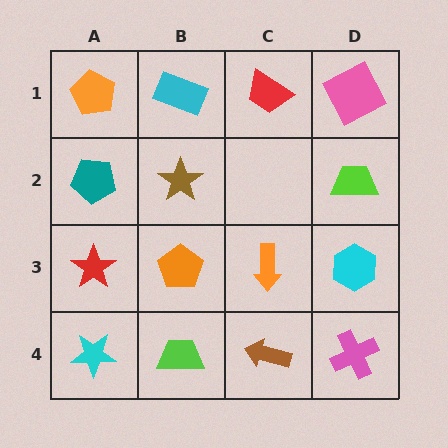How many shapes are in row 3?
4 shapes.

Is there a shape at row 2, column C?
No, that cell is empty.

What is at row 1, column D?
A pink square.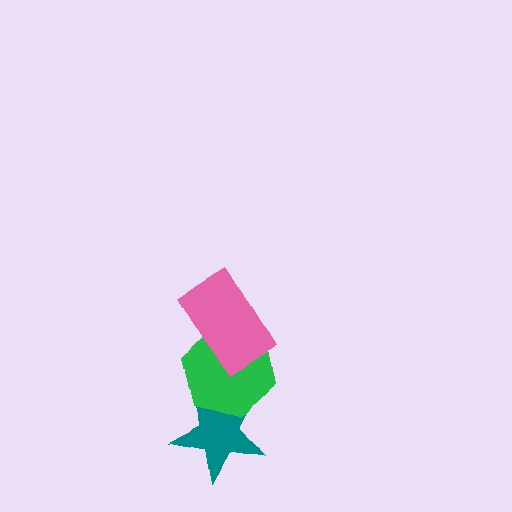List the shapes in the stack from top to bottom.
From top to bottom: the pink rectangle, the green hexagon, the teal star.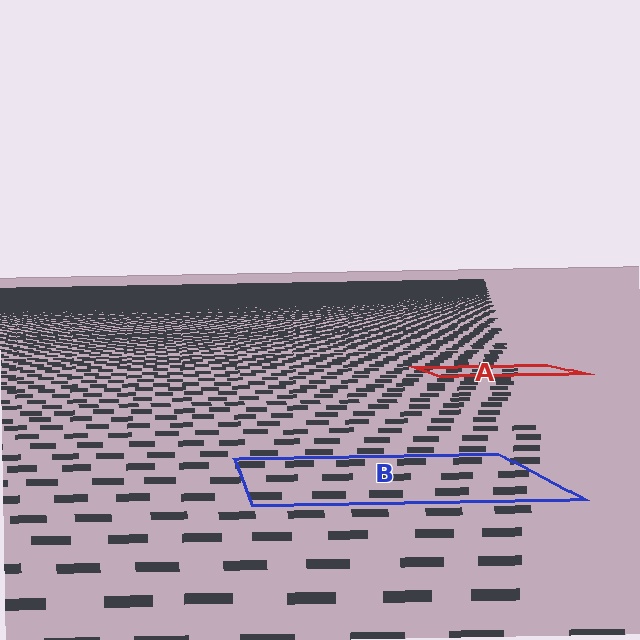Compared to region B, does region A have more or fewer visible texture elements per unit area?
Region A has more texture elements per unit area — they are packed more densely because it is farther away.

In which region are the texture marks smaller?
The texture marks are smaller in region A, because it is farther away.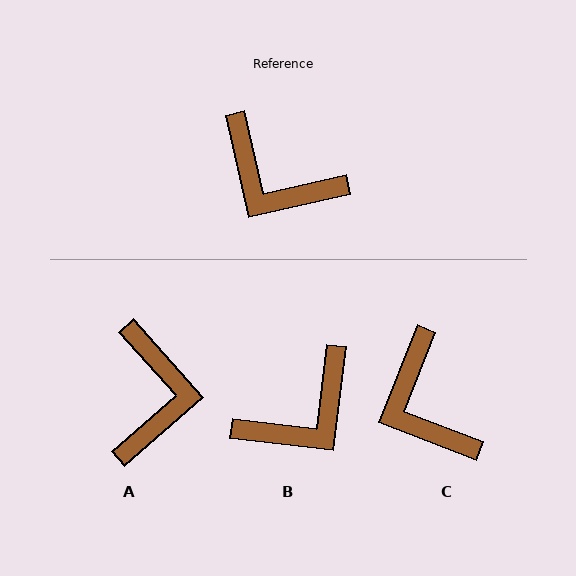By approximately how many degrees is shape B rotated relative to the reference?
Approximately 71 degrees counter-clockwise.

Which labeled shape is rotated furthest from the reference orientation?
A, about 119 degrees away.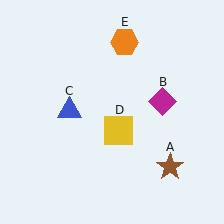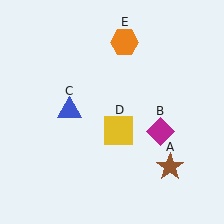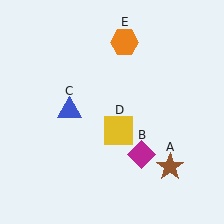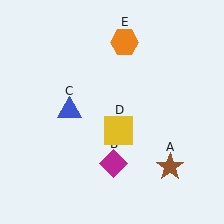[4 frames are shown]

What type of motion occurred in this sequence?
The magenta diamond (object B) rotated clockwise around the center of the scene.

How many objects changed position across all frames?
1 object changed position: magenta diamond (object B).